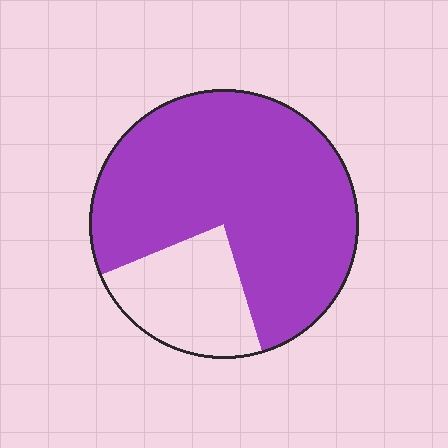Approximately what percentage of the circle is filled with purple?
Approximately 75%.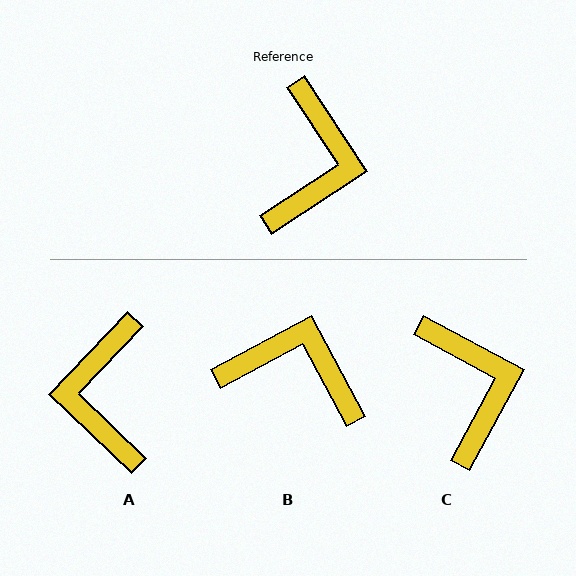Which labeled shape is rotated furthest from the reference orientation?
A, about 167 degrees away.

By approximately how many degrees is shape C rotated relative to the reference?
Approximately 28 degrees counter-clockwise.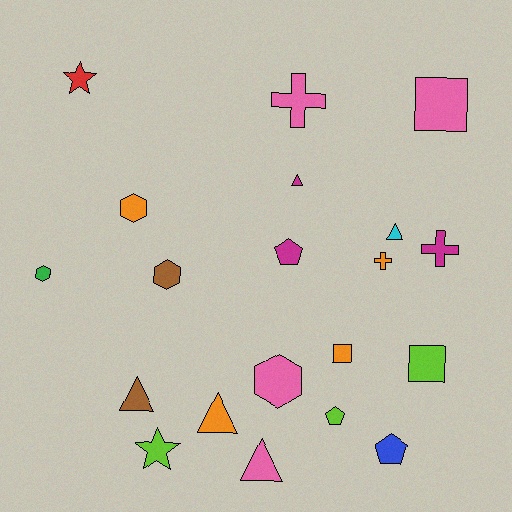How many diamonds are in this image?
There are no diamonds.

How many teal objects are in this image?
There are no teal objects.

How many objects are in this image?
There are 20 objects.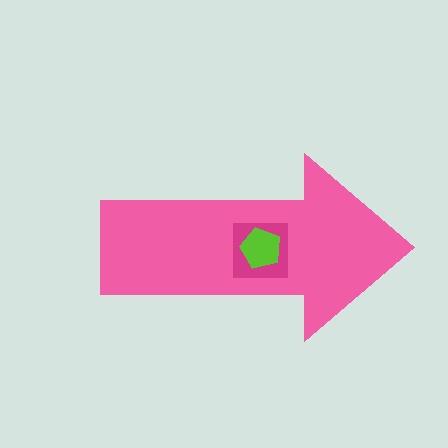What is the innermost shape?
The lime pentagon.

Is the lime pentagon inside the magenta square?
Yes.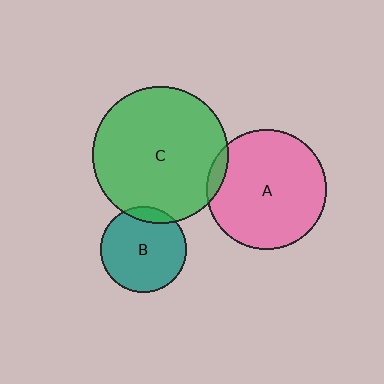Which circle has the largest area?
Circle C (green).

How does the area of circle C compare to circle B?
Approximately 2.5 times.